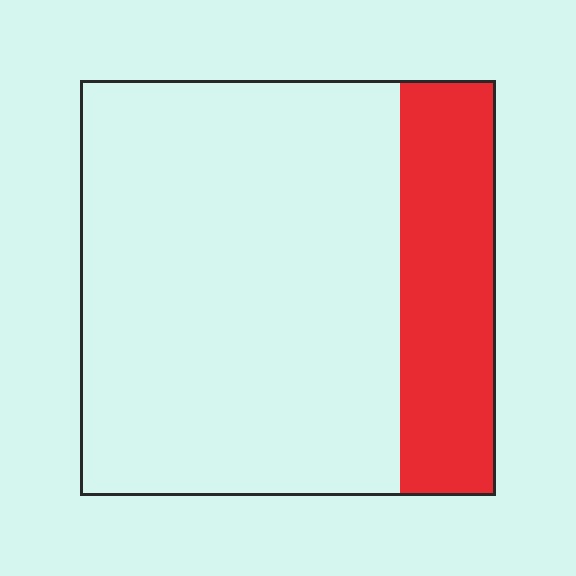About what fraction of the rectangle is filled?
About one quarter (1/4).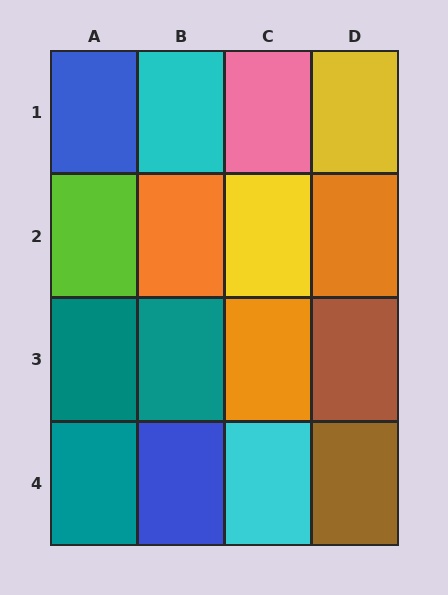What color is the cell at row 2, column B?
Orange.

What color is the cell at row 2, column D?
Orange.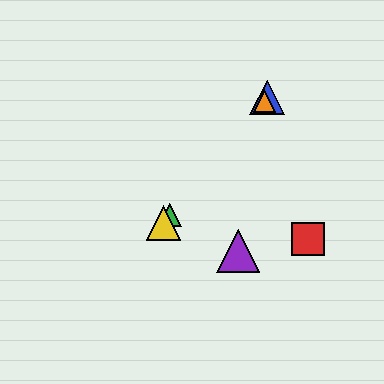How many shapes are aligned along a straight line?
4 shapes (the blue triangle, the green triangle, the yellow triangle, the orange triangle) are aligned along a straight line.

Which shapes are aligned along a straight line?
The blue triangle, the green triangle, the yellow triangle, the orange triangle are aligned along a straight line.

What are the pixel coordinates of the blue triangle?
The blue triangle is at (267, 98).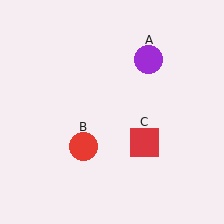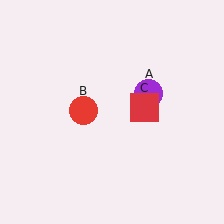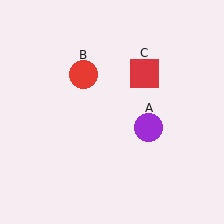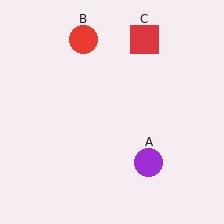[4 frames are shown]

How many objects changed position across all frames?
3 objects changed position: purple circle (object A), red circle (object B), red square (object C).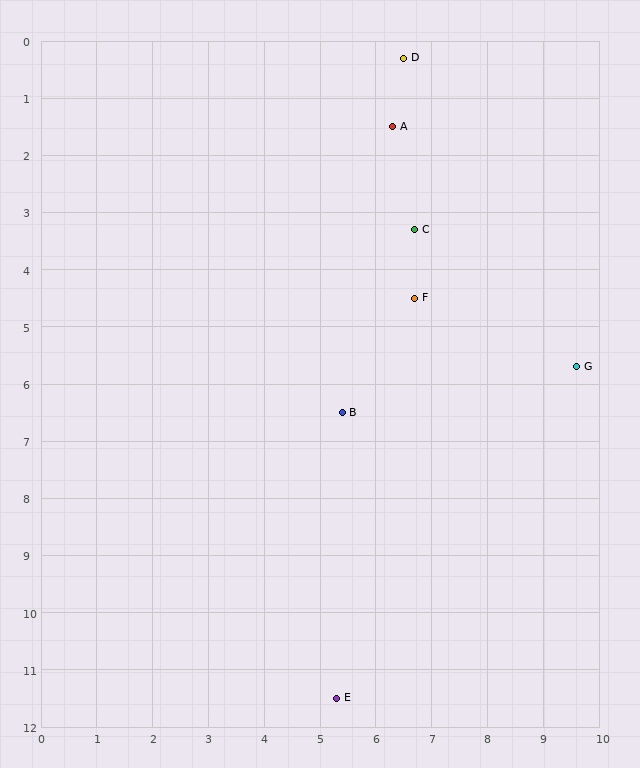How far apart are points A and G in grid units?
Points A and G are about 5.3 grid units apart.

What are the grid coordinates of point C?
Point C is at approximately (6.7, 3.3).